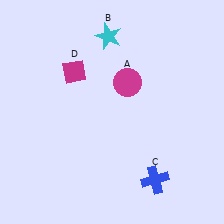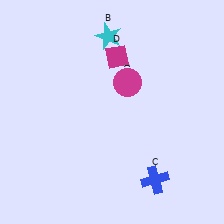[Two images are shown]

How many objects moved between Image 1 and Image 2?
1 object moved between the two images.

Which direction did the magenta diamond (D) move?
The magenta diamond (D) moved right.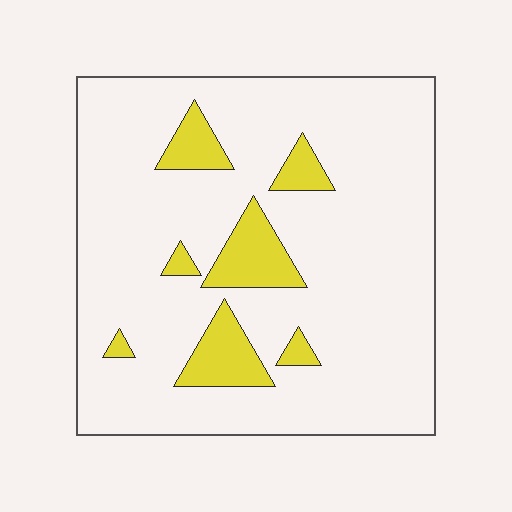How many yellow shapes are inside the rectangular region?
7.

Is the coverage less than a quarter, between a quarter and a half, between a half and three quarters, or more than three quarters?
Less than a quarter.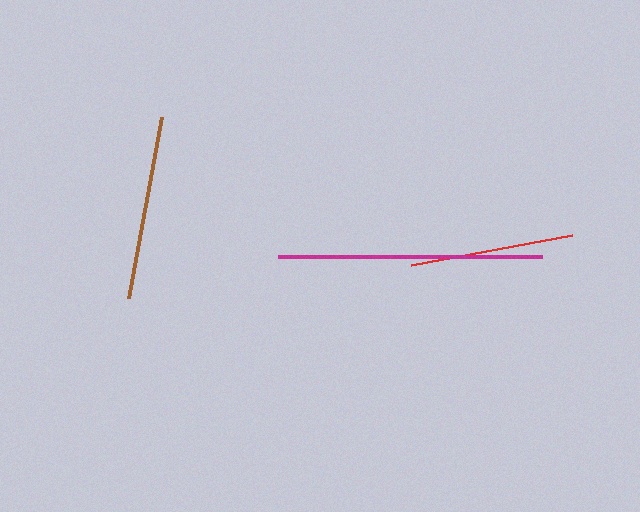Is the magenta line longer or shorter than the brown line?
The magenta line is longer than the brown line.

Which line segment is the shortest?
The red line is the shortest at approximately 163 pixels.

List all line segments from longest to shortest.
From longest to shortest: magenta, brown, red.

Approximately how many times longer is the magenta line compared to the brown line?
The magenta line is approximately 1.4 times the length of the brown line.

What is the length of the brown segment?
The brown segment is approximately 184 pixels long.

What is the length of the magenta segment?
The magenta segment is approximately 264 pixels long.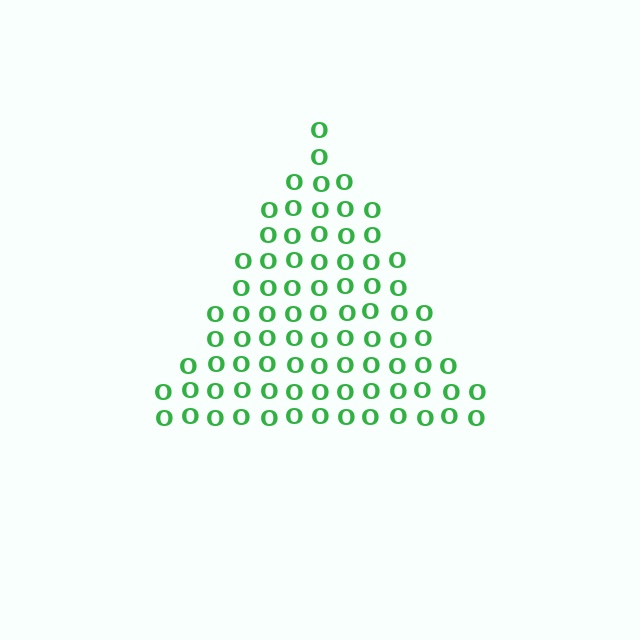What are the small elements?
The small elements are letter O's.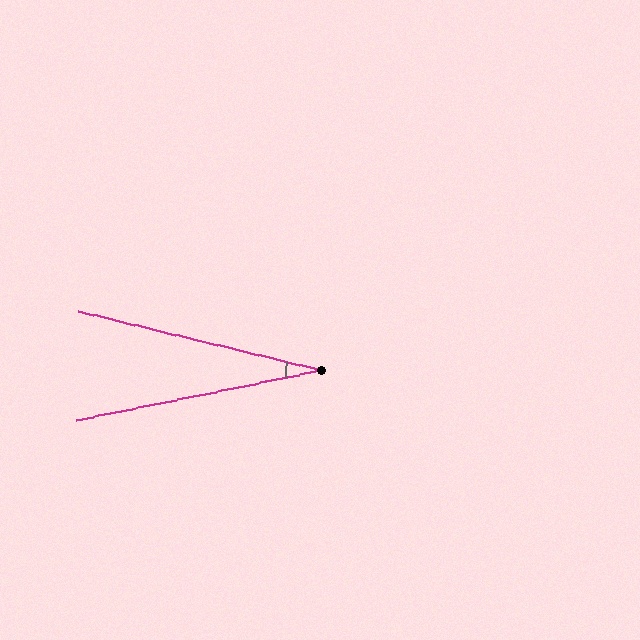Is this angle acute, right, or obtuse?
It is acute.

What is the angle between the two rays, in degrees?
Approximately 25 degrees.